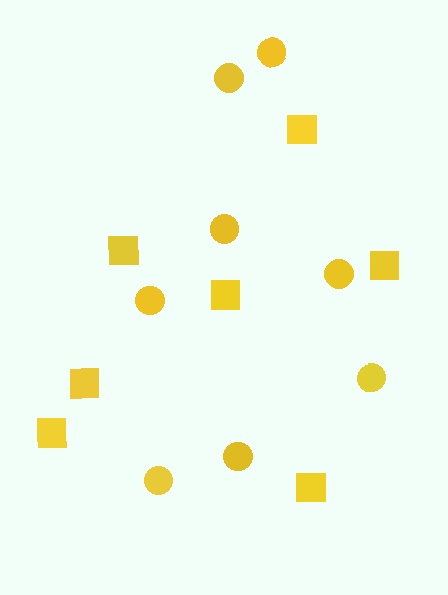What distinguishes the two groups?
There are 2 groups: one group of squares (7) and one group of circles (8).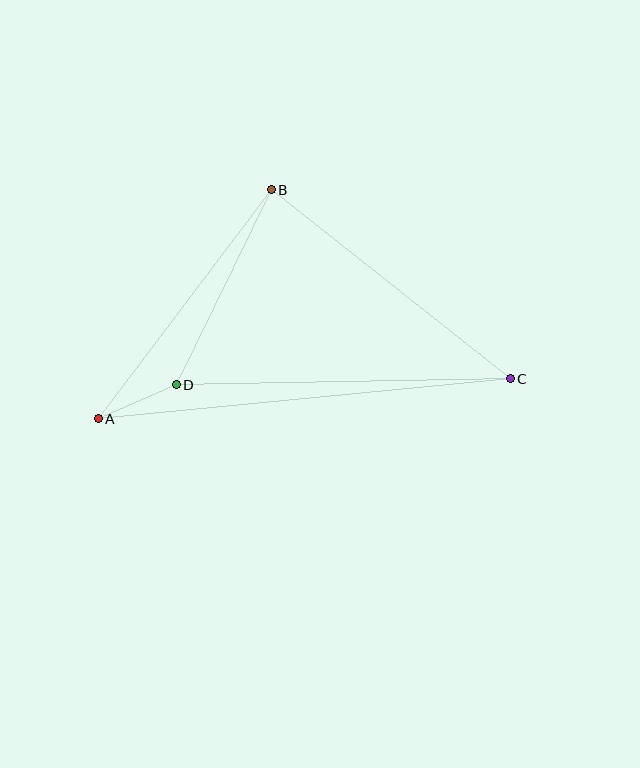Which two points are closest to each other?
Points A and D are closest to each other.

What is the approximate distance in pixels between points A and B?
The distance between A and B is approximately 287 pixels.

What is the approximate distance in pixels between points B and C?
The distance between B and C is approximately 304 pixels.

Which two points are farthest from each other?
Points A and C are farthest from each other.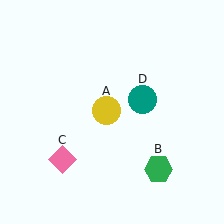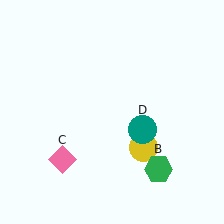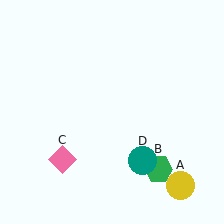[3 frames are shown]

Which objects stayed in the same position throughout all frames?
Green hexagon (object B) and pink diamond (object C) remained stationary.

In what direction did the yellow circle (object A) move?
The yellow circle (object A) moved down and to the right.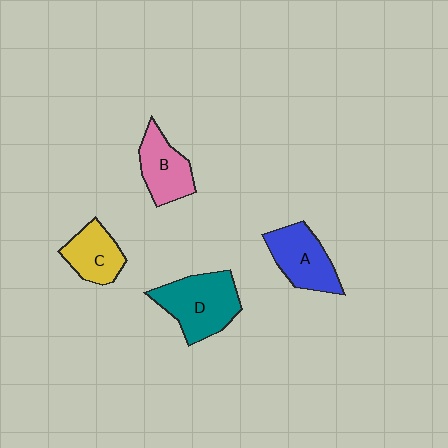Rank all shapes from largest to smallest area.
From largest to smallest: D (teal), A (blue), B (pink), C (yellow).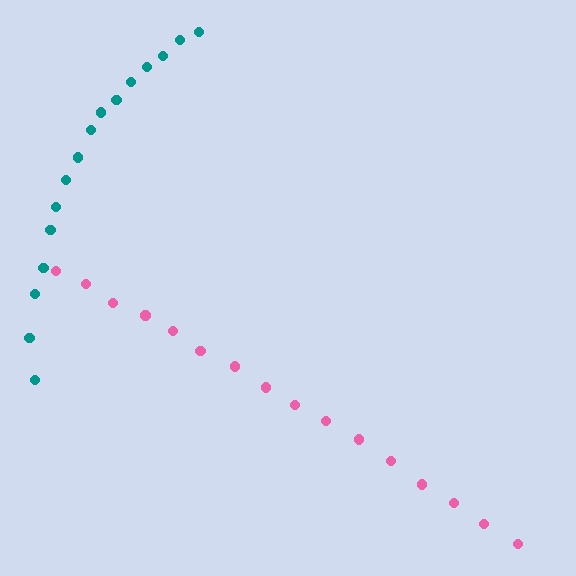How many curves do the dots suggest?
There are 2 distinct paths.